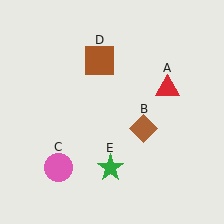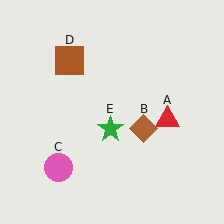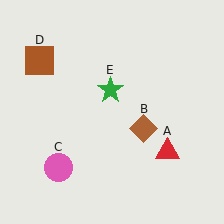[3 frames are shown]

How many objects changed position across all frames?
3 objects changed position: red triangle (object A), brown square (object D), green star (object E).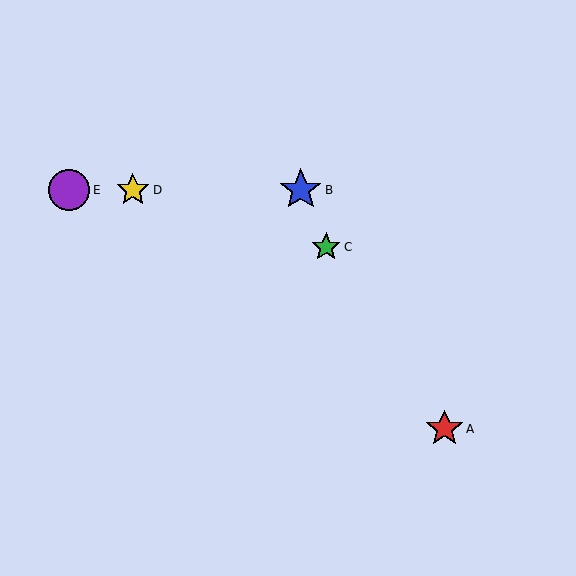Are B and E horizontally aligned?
Yes, both are at y≈190.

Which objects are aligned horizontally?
Objects B, D, E are aligned horizontally.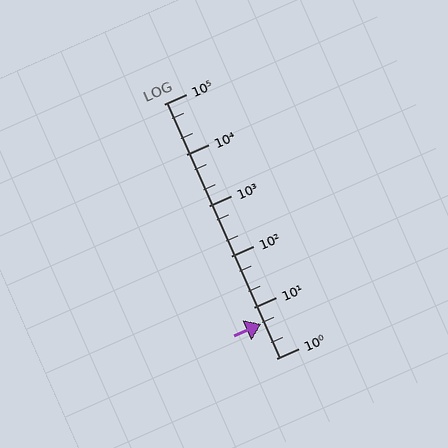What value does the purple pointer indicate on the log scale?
The pointer indicates approximately 4.8.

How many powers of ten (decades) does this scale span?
The scale spans 5 decades, from 1 to 100000.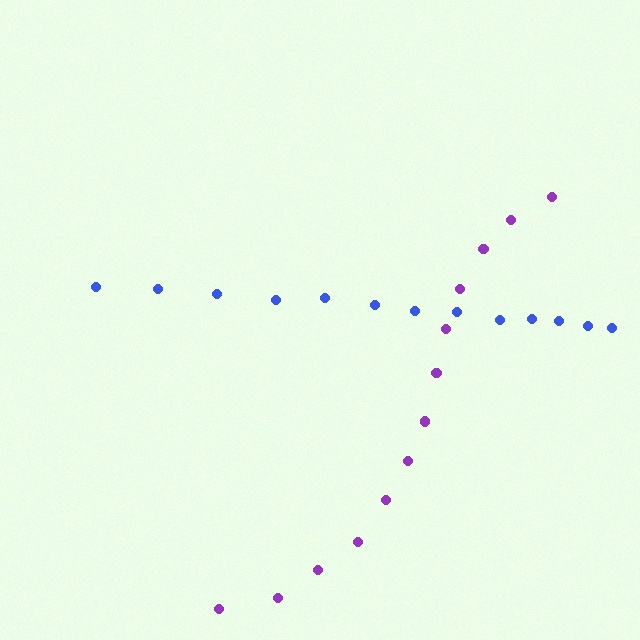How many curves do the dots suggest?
There are 2 distinct paths.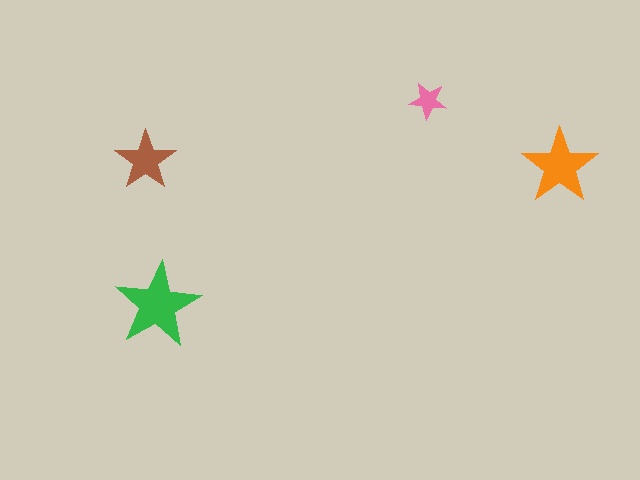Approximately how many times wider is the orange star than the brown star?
About 1.5 times wider.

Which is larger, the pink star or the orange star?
The orange one.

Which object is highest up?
The pink star is topmost.